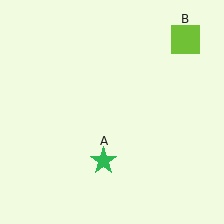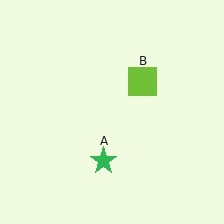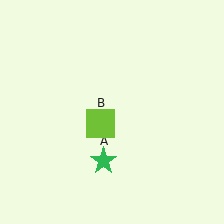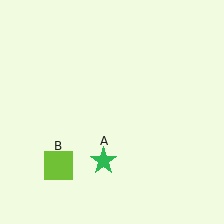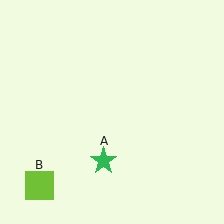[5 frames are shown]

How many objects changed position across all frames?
1 object changed position: lime square (object B).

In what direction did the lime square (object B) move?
The lime square (object B) moved down and to the left.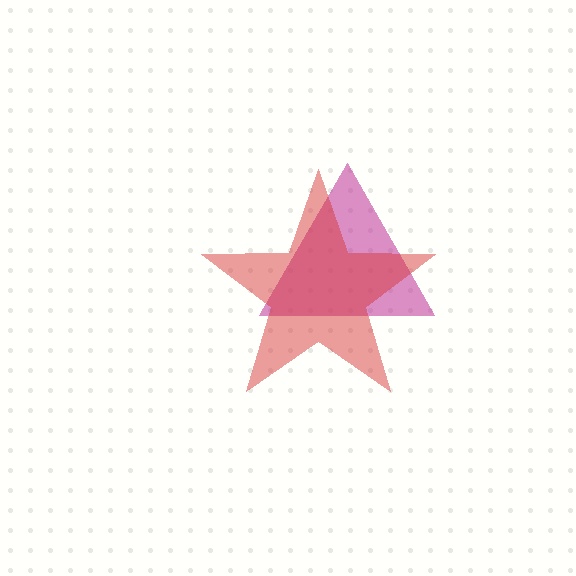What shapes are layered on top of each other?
The layered shapes are: a magenta triangle, a red star.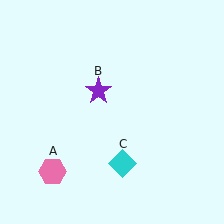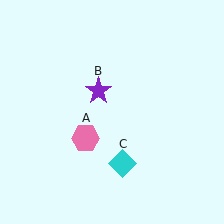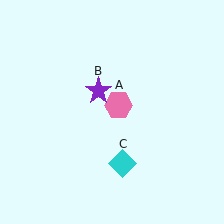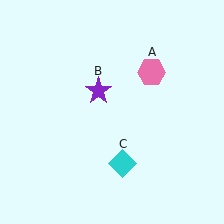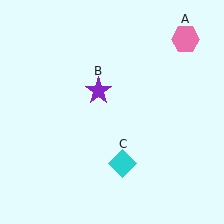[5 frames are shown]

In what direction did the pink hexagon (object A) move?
The pink hexagon (object A) moved up and to the right.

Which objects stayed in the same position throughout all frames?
Purple star (object B) and cyan diamond (object C) remained stationary.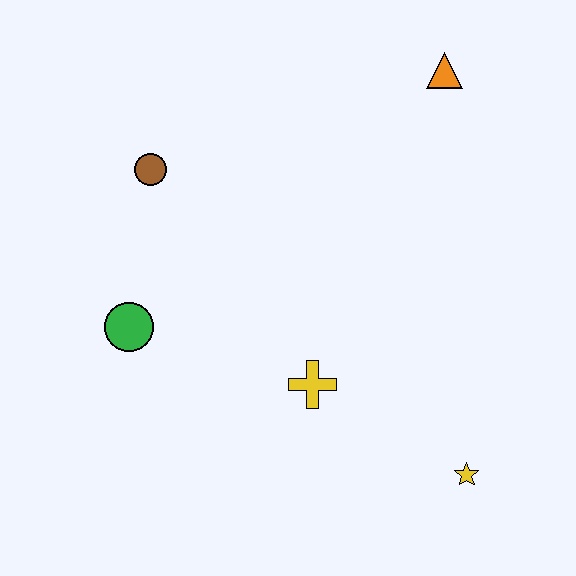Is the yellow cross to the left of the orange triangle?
Yes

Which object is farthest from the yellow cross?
The orange triangle is farthest from the yellow cross.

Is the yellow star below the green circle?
Yes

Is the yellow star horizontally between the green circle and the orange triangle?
No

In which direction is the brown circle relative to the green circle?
The brown circle is above the green circle.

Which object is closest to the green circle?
The brown circle is closest to the green circle.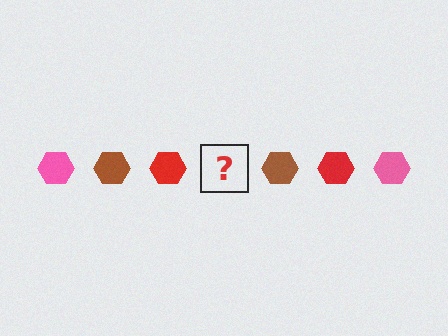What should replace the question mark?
The question mark should be replaced with a pink hexagon.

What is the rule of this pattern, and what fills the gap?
The rule is that the pattern cycles through pink, brown, red hexagons. The gap should be filled with a pink hexagon.